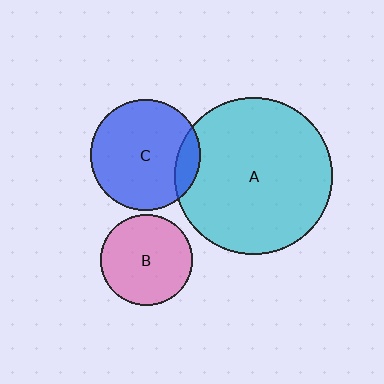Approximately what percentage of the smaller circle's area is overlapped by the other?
Approximately 10%.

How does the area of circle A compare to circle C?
Approximately 2.0 times.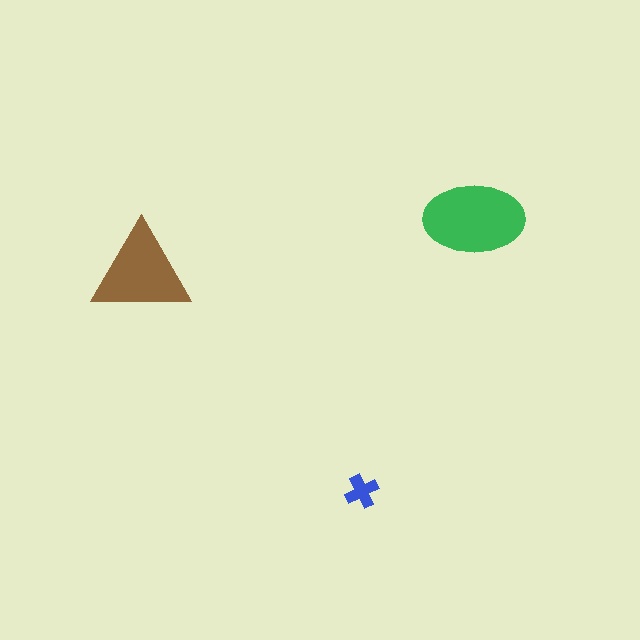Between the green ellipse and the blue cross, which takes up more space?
The green ellipse.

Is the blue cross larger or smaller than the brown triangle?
Smaller.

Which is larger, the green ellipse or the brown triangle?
The green ellipse.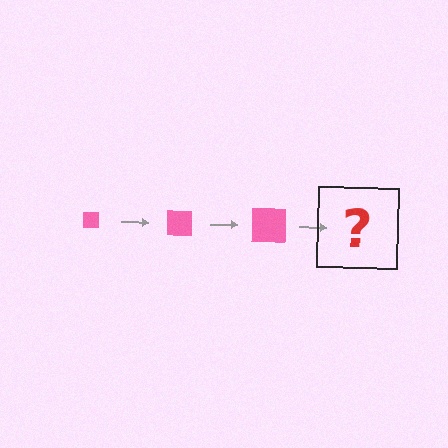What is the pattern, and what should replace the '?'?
The pattern is that the square gets progressively larger each step. The '?' should be a pink square, larger than the previous one.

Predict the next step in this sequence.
The next step is a pink square, larger than the previous one.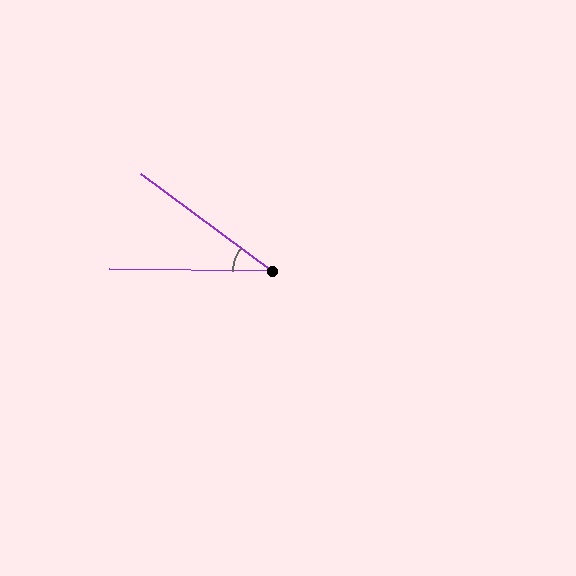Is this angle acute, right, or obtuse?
It is acute.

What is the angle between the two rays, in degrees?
Approximately 36 degrees.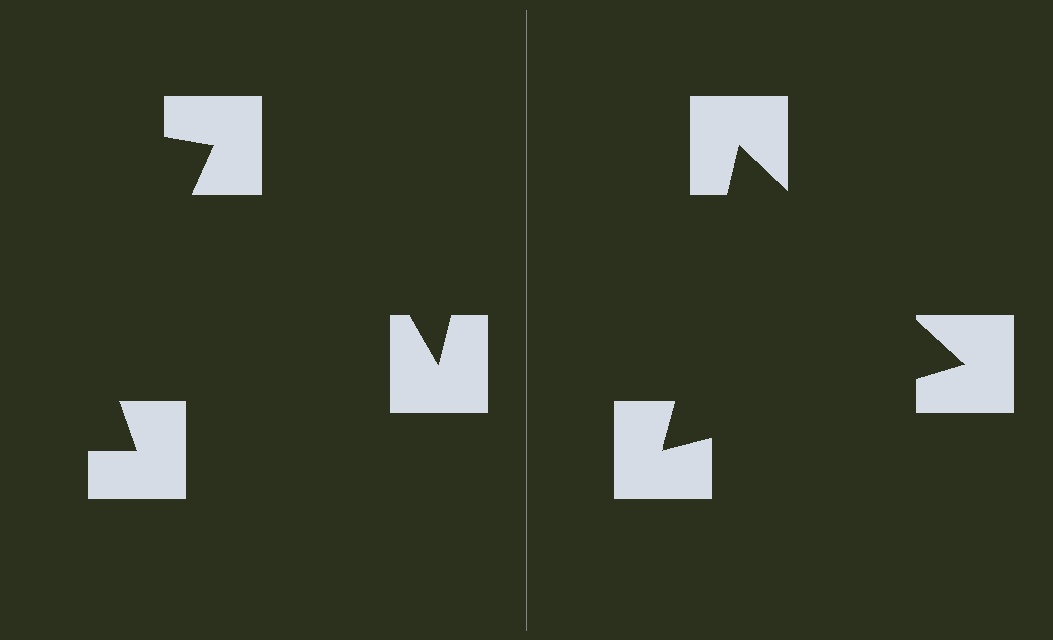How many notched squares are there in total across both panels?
6 — 3 on each side.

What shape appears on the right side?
An illusory triangle.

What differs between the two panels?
The notched squares are positioned identically on both sides; only the wedge orientations differ. On the right they align to a triangle; on the left they are misaligned.